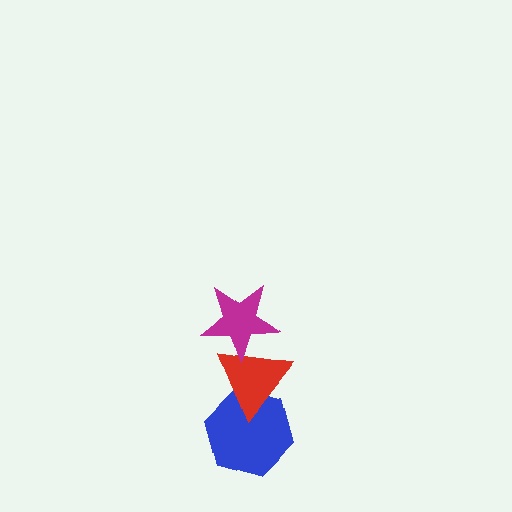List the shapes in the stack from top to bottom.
From top to bottom: the magenta star, the red triangle, the blue hexagon.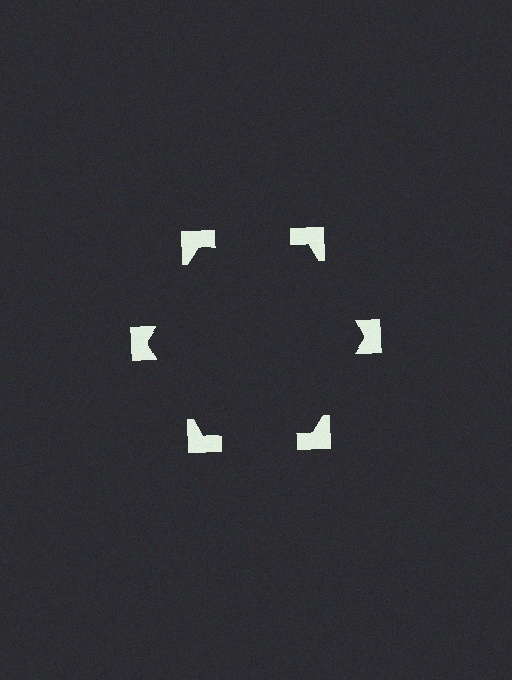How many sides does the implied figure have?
6 sides.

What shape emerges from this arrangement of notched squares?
An illusory hexagon — its edges are inferred from the aligned wedge cuts in the notched squares, not physically drawn.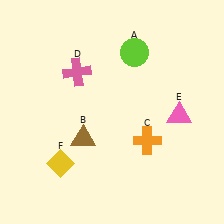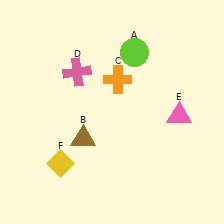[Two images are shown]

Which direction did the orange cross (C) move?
The orange cross (C) moved up.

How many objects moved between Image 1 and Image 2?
1 object moved between the two images.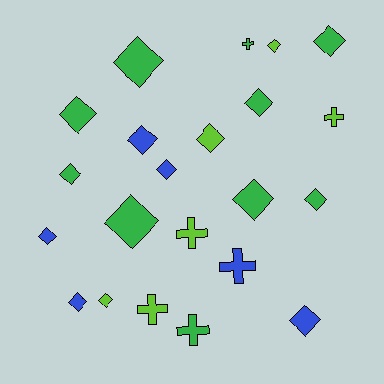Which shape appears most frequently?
Diamond, with 16 objects.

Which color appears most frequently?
Green, with 10 objects.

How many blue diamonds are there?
There are 5 blue diamonds.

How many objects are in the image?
There are 22 objects.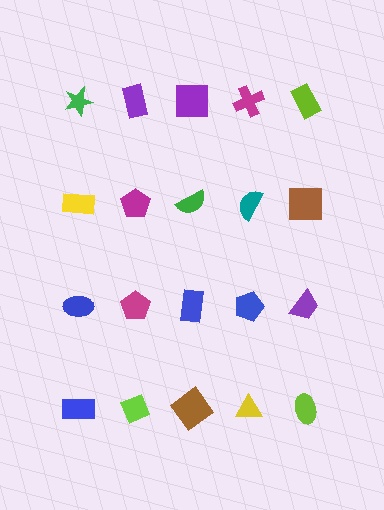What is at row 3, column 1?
A blue ellipse.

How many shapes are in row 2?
5 shapes.